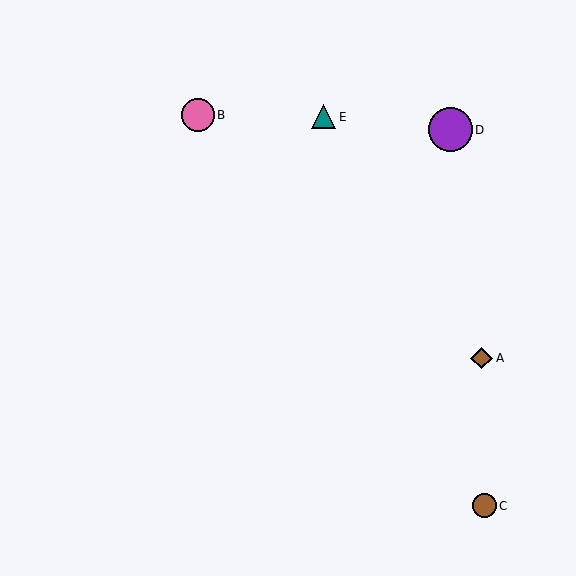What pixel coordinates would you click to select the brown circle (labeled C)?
Click at (484, 506) to select the brown circle C.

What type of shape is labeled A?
Shape A is a brown diamond.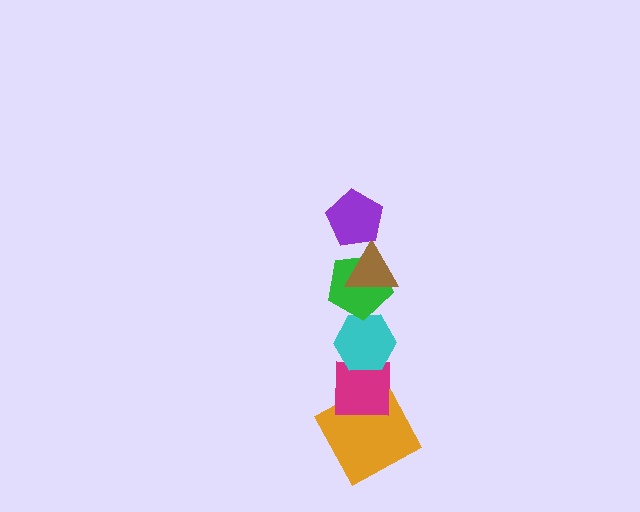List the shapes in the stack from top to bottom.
From top to bottom: the purple pentagon, the brown triangle, the green pentagon, the cyan hexagon, the magenta square, the orange square.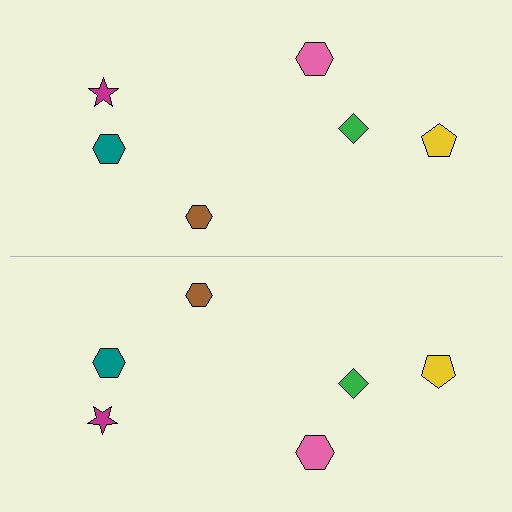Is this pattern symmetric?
Yes, this pattern has bilateral (reflection) symmetry.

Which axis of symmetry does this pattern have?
The pattern has a horizontal axis of symmetry running through the center of the image.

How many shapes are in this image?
There are 12 shapes in this image.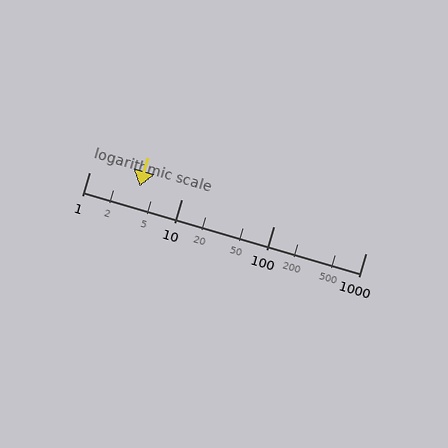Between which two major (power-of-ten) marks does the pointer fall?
The pointer is between 1 and 10.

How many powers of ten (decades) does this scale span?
The scale spans 3 decades, from 1 to 1000.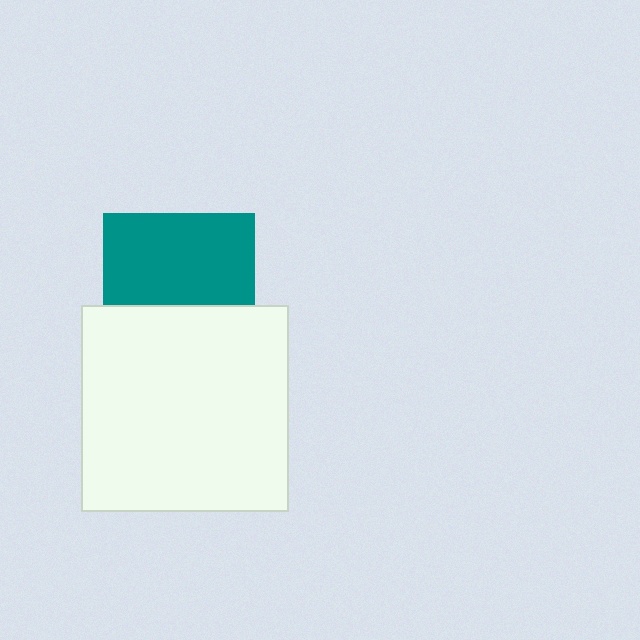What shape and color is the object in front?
The object in front is a white square.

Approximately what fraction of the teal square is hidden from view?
Roughly 39% of the teal square is hidden behind the white square.